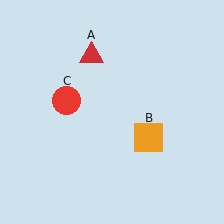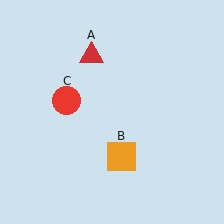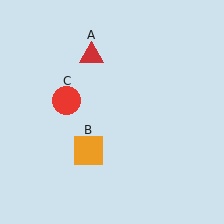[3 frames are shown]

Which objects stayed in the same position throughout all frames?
Red triangle (object A) and red circle (object C) remained stationary.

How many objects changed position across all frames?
1 object changed position: orange square (object B).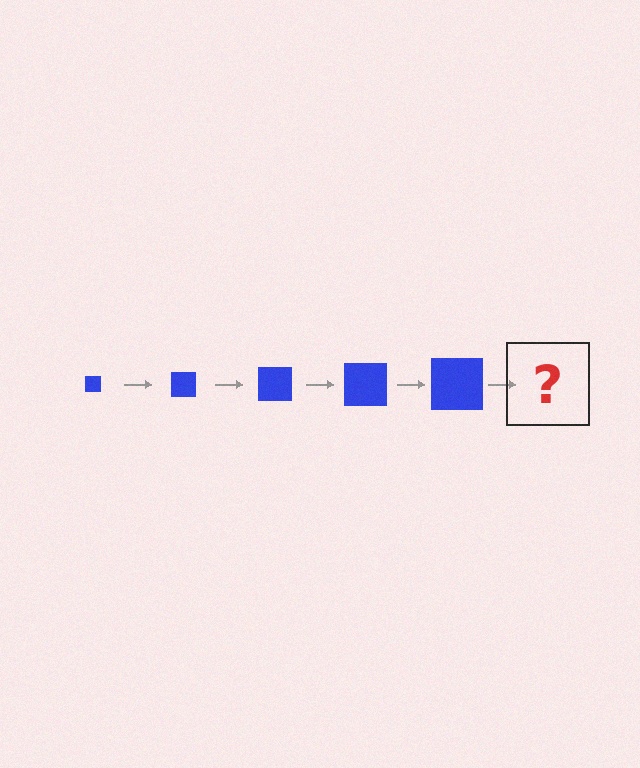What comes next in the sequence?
The next element should be a blue square, larger than the previous one.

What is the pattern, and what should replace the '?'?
The pattern is that the square gets progressively larger each step. The '?' should be a blue square, larger than the previous one.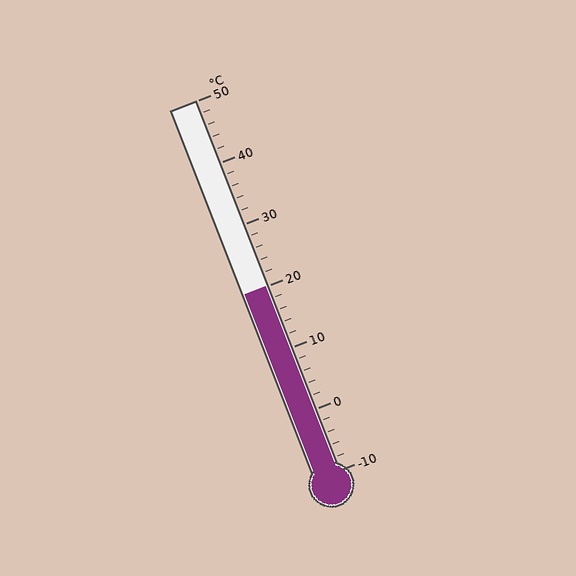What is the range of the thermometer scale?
The thermometer scale ranges from -10°C to 50°C.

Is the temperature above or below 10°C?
The temperature is above 10°C.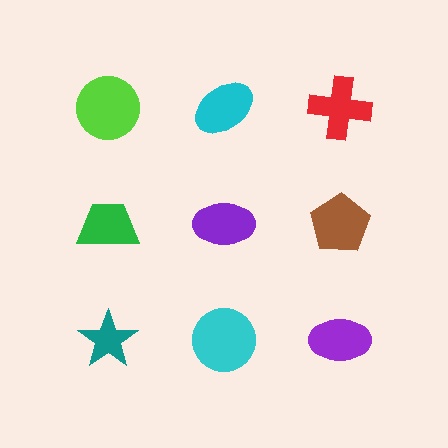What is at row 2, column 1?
A green trapezoid.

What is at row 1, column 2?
A cyan ellipse.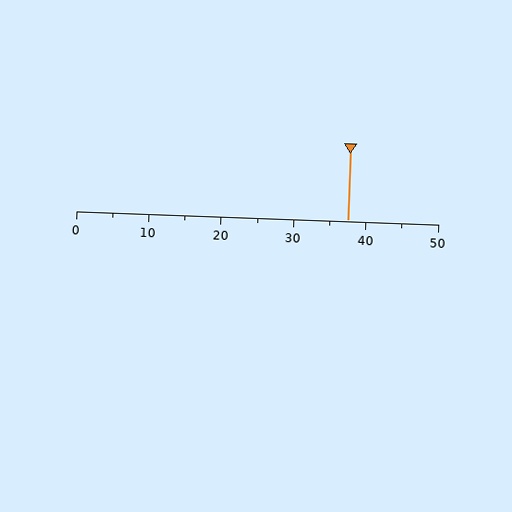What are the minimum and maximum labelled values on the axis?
The axis runs from 0 to 50.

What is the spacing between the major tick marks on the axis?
The major ticks are spaced 10 apart.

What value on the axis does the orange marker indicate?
The marker indicates approximately 37.5.